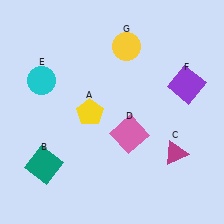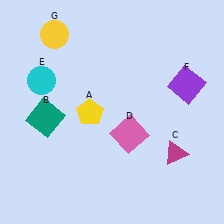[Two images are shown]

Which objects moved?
The objects that moved are: the teal square (B), the yellow circle (G).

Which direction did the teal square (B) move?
The teal square (B) moved up.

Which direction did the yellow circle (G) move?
The yellow circle (G) moved left.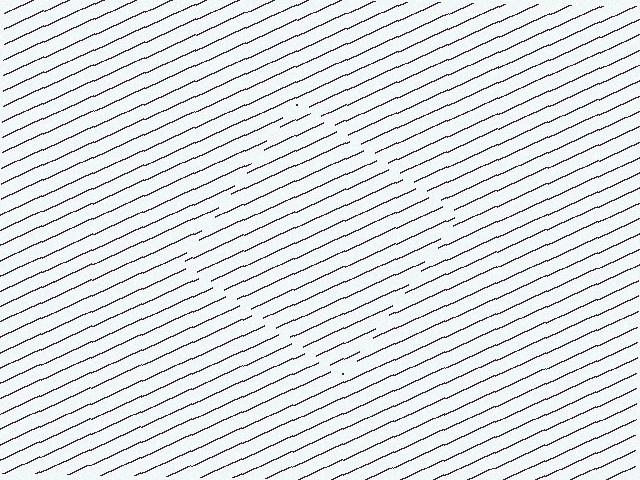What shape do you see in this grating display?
An illusory square. The interior of the shape contains the same grating, shifted by half a period — the contour is defined by the phase discontinuity where line-ends from the inner and outer gratings abut.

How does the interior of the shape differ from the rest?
The interior of the shape contains the same grating, shifted by half a period — the contour is defined by the phase discontinuity where line-ends from the inner and outer gratings abut.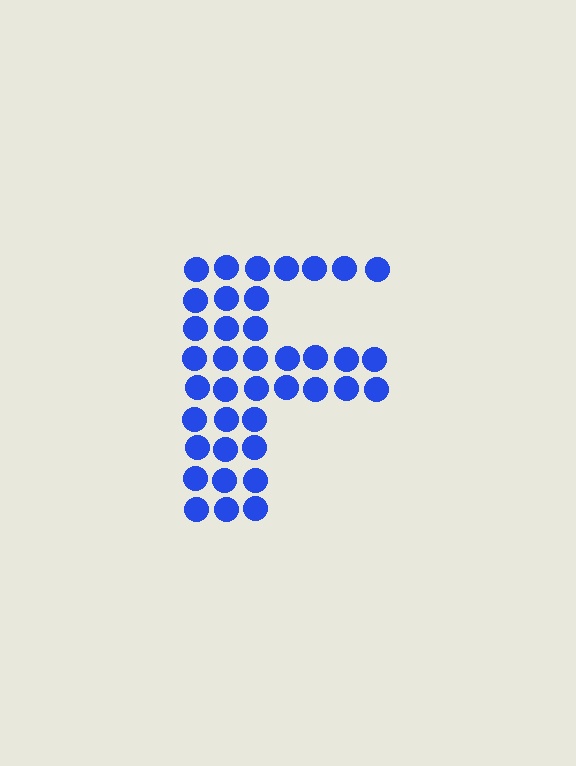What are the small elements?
The small elements are circles.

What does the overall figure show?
The overall figure shows the letter F.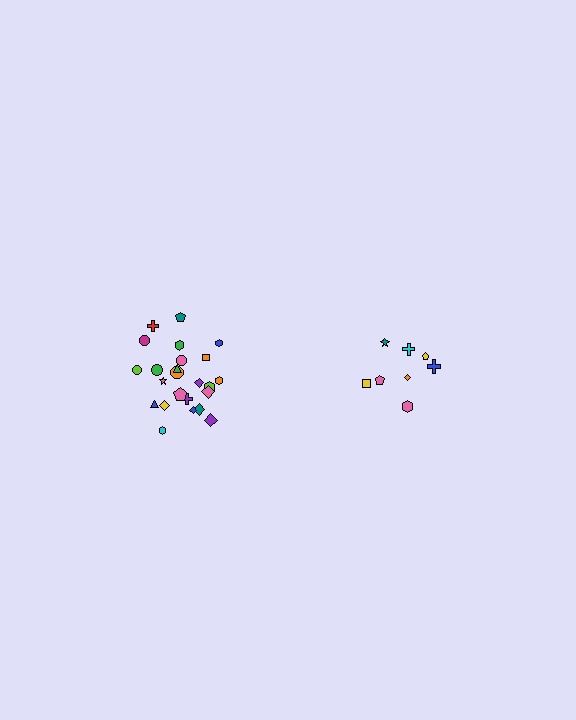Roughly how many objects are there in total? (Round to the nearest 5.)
Roughly 35 objects in total.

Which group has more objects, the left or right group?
The left group.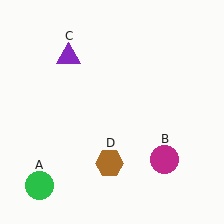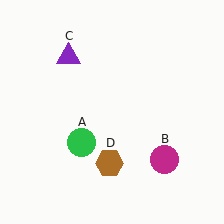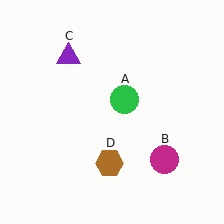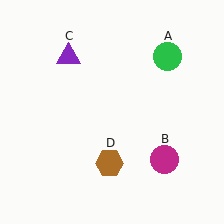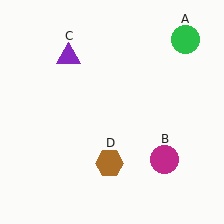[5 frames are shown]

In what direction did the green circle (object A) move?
The green circle (object A) moved up and to the right.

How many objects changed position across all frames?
1 object changed position: green circle (object A).